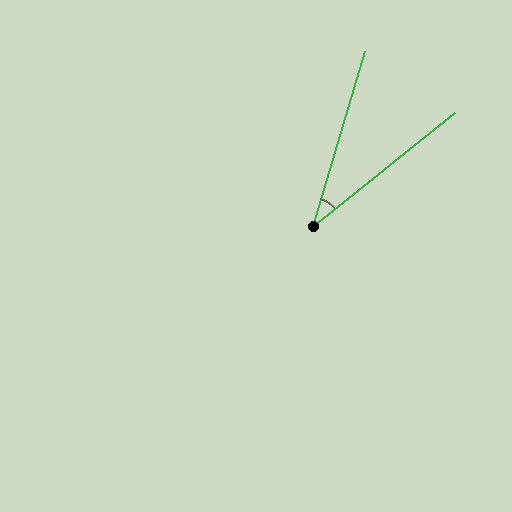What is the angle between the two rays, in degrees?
Approximately 35 degrees.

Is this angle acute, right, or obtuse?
It is acute.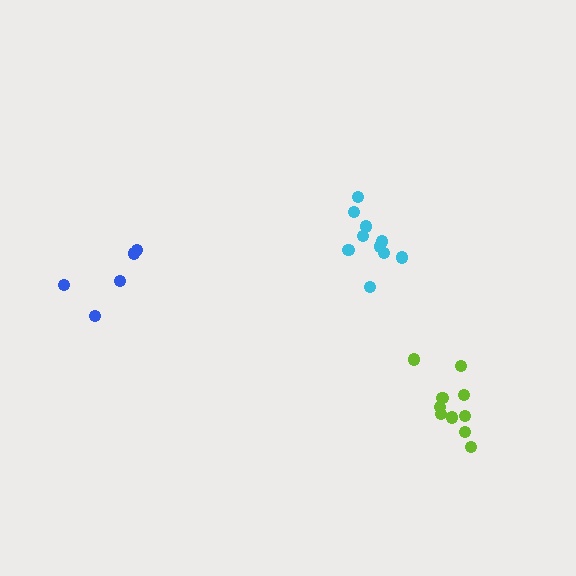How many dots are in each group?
Group 1: 10 dots, Group 2: 5 dots, Group 3: 10 dots (25 total).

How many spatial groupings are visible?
There are 3 spatial groupings.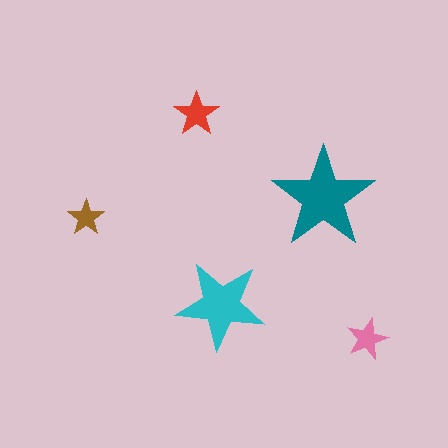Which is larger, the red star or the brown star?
The red one.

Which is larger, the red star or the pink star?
The red one.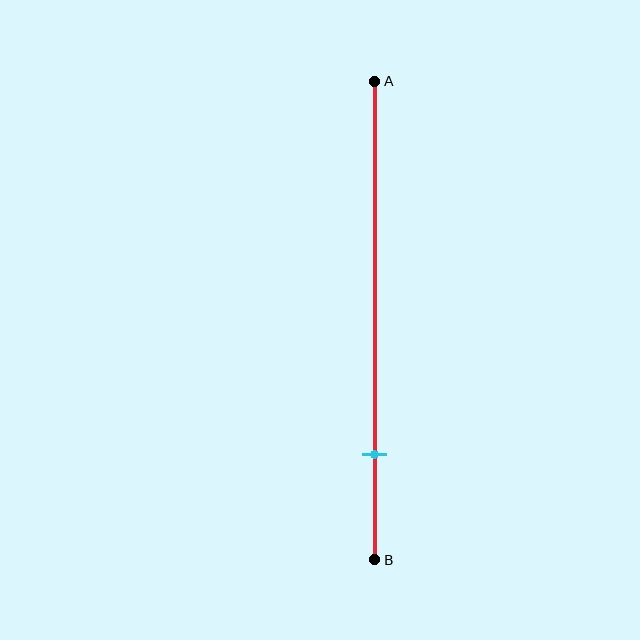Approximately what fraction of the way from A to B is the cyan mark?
The cyan mark is approximately 80% of the way from A to B.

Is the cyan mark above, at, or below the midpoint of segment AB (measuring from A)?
The cyan mark is below the midpoint of segment AB.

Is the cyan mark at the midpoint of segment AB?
No, the mark is at about 80% from A, not at the 50% midpoint.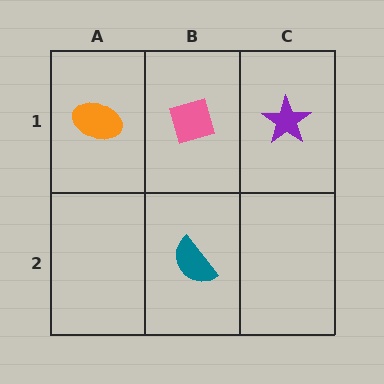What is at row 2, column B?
A teal semicircle.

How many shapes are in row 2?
1 shape.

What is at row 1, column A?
An orange ellipse.